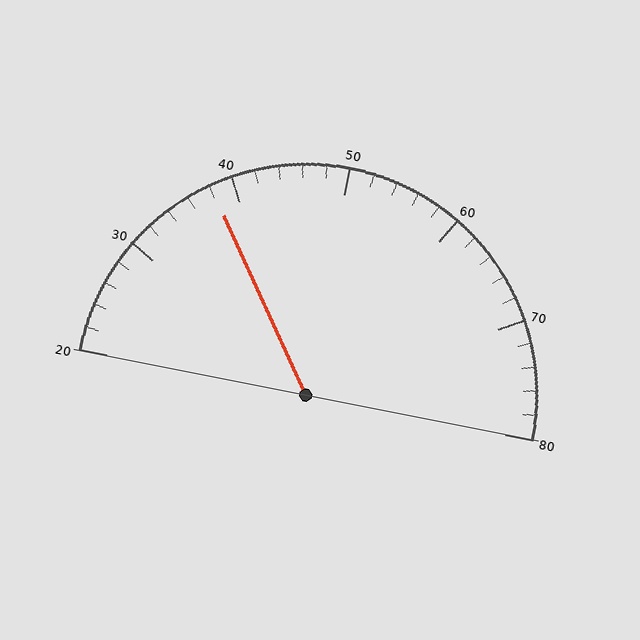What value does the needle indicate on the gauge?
The needle indicates approximately 38.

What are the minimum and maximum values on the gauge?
The gauge ranges from 20 to 80.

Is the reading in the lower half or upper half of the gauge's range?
The reading is in the lower half of the range (20 to 80).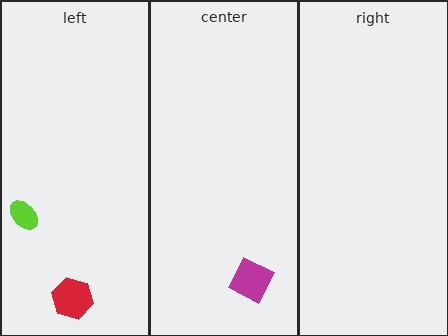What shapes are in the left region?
The lime ellipse, the red hexagon.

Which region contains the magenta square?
The center region.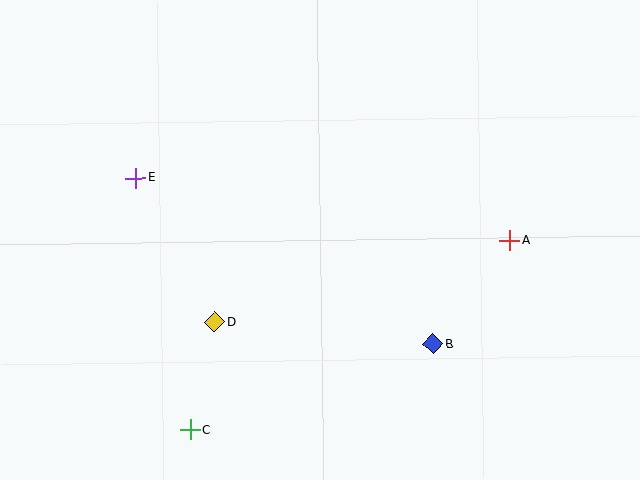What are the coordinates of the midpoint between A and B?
The midpoint between A and B is at (472, 292).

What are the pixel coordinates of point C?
Point C is at (190, 429).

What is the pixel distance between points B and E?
The distance between B and E is 341 pixels.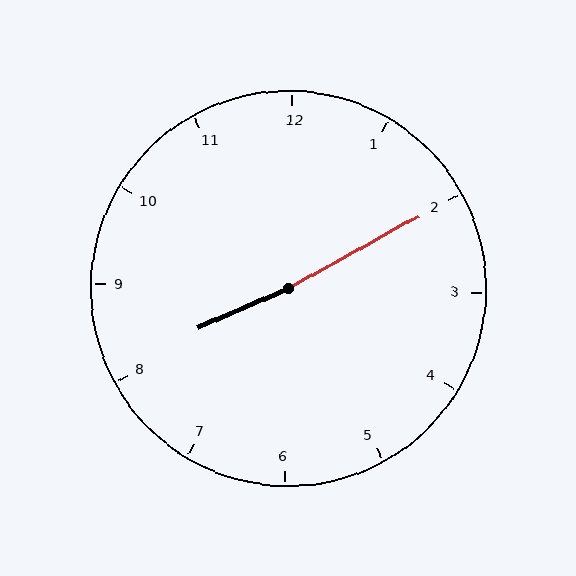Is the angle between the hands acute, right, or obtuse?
It is obtuse.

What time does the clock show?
8:10.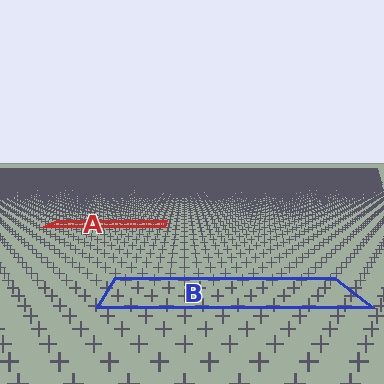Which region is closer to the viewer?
Region B is closer. The texture elements there are larger and more spread out.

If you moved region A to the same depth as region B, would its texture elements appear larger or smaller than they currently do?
They would appear larger. At a closer depth, the same texture elements are projected at a bigger on-screen size.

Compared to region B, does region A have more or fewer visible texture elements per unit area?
Region A has more texture elements per unit area — they are packed more densely because it is farther away.